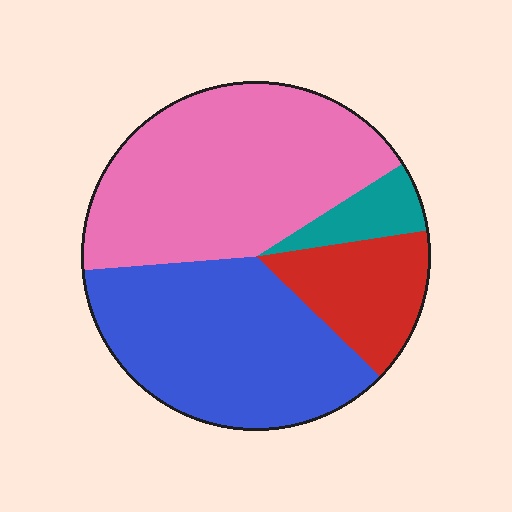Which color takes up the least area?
Teal, at roughly 5%.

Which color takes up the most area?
Pink, at roughly 40%.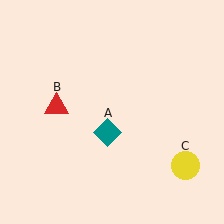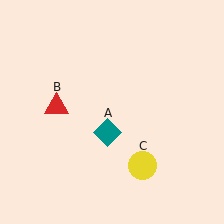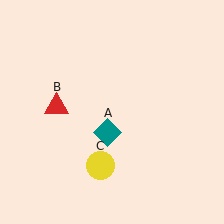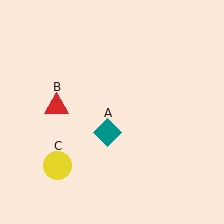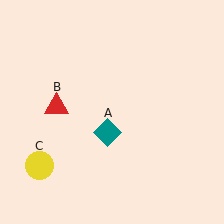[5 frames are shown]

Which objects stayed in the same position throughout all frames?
Teal diamond (object A) and red triangle (object B) remained stationary.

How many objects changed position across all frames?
1 object changed position: yellow circle (object C).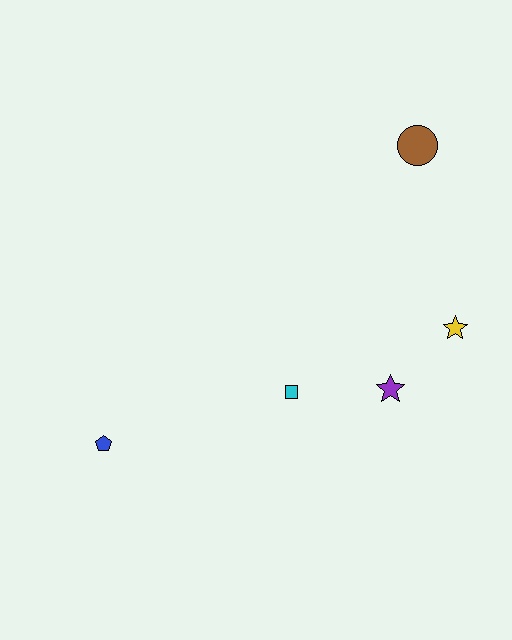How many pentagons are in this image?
There is 1 pentagon.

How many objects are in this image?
There are 5 objects.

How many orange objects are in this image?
There are no orange objects.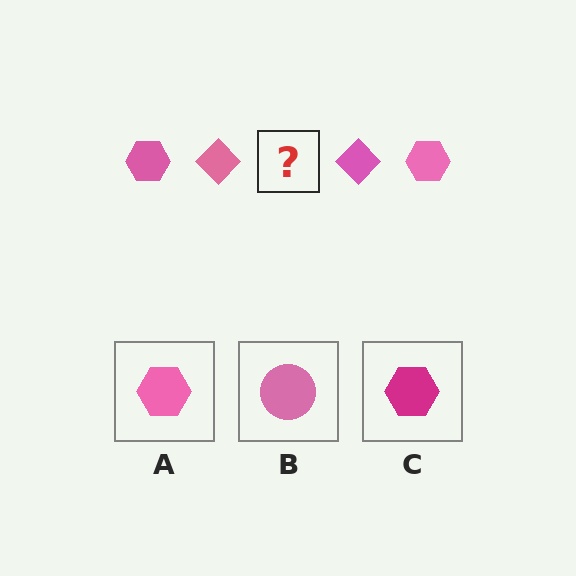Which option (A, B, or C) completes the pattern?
A.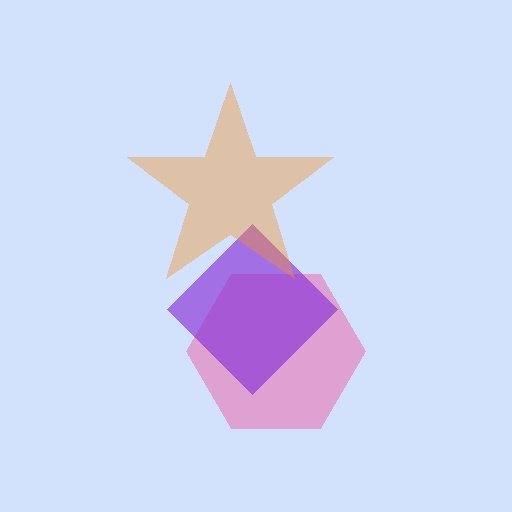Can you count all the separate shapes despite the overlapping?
Yes, there are 3 separate shapes.